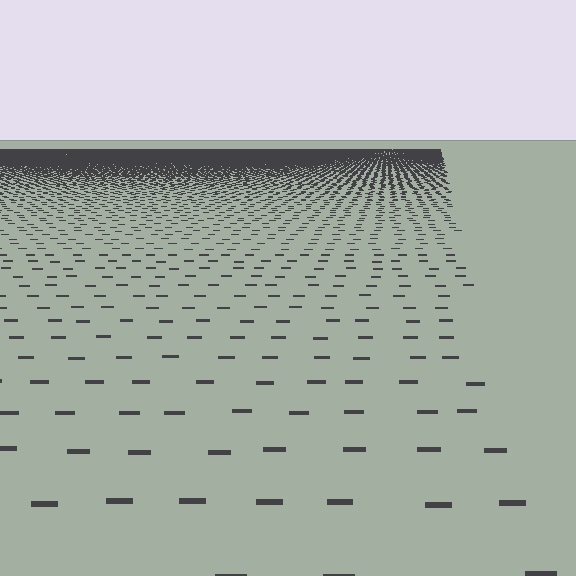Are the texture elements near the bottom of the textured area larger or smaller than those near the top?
Larger. Near the bottom, elements are closer to the viewer and appear at a bigger on-screen size.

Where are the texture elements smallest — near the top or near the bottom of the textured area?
Near the top.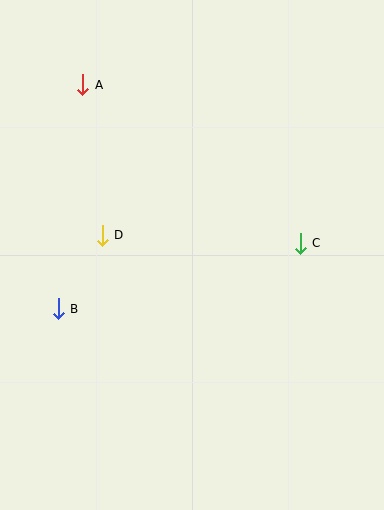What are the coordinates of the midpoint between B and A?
The midpoint between B and A is at (71, 197).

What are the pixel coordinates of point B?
Point B is at (58, 309).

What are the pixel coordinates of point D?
Point D is at (102, 235).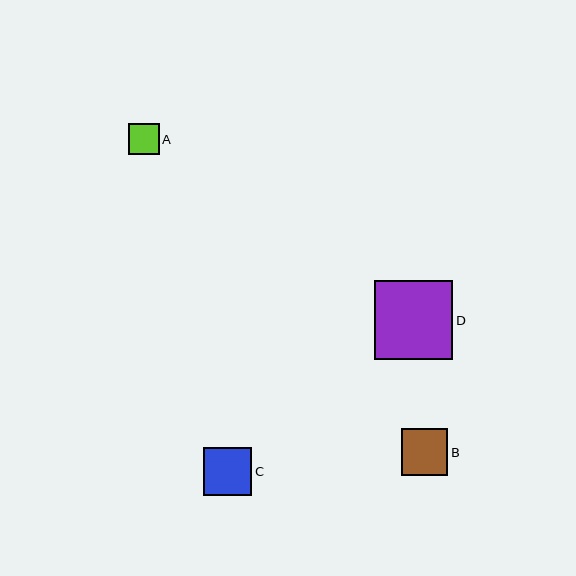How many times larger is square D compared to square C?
Square D is approximately 1.6 times the size of square C.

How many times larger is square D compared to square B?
Square D is approximately 1.7 times the size of square B.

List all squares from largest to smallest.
From largest to smallest: D, C, B, A.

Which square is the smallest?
Square A is the smallest with a size of approximately 31 pixels.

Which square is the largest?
Square D is the largest with a size of approximately 79 pixels.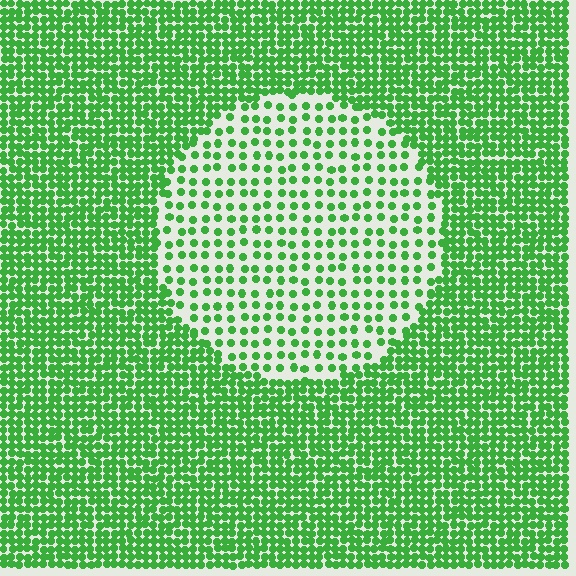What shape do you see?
I see a circle.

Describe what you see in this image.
The image contains small green elements arranged at two different densities. A circle-shaped region is visible where the elements are less densely packed than the surrounding area.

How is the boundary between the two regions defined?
The boundary is defined by a change in element density (approximately 2.5x ratio). All elements are the same color, size, and shape.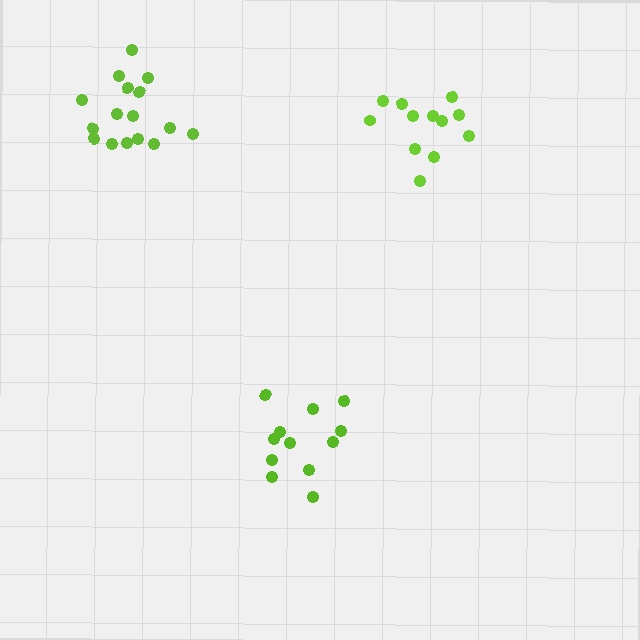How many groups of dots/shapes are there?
There are 3 groups.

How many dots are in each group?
Group 1: 12 dots, Group 2: 12 dots, Group 3: 16 dots (40 total).